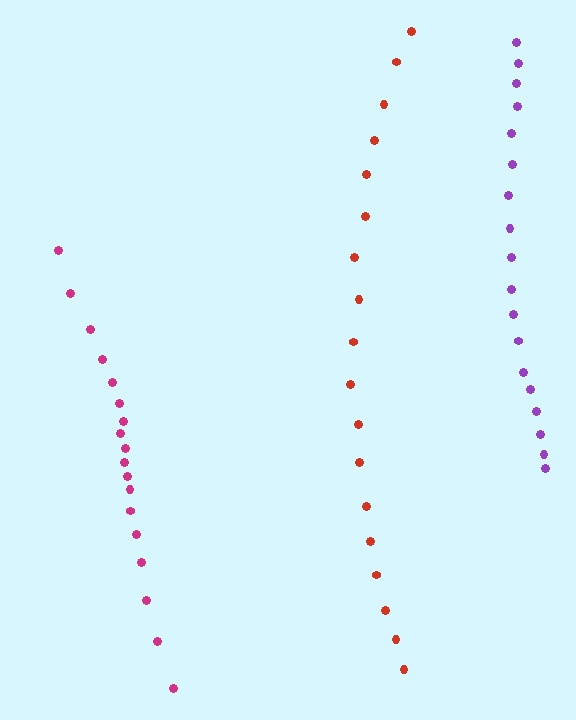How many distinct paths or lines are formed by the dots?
There are 3 distinct paths.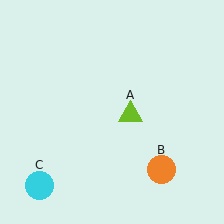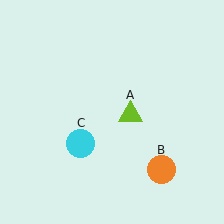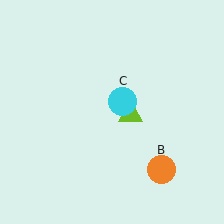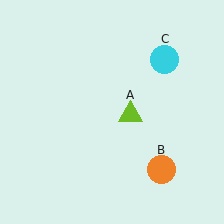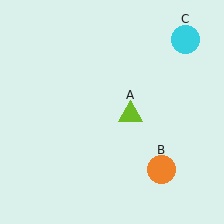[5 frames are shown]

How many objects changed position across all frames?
1 object changed position: cyan circle (object C).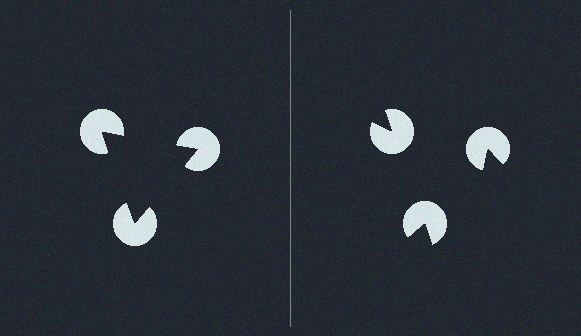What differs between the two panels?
The pac-man discs are positioned identically on both sides; only the wedge orientations differ. On the left they align to a triangle; on the right they are misaligned.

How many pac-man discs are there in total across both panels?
6 — 3 on each side.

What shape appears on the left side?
An illusory triangle.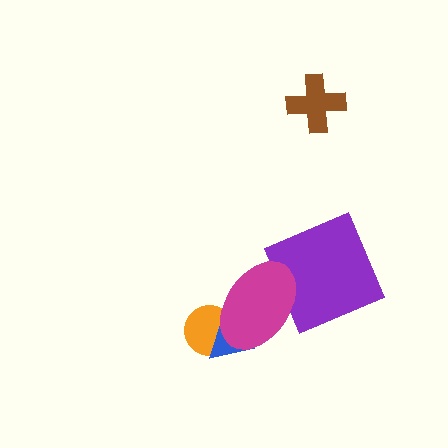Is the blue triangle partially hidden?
Yes, it is partially covered by another shape.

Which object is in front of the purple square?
The magenta ellipse is in front of the purple square.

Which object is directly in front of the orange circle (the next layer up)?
The blue triangle is directly in front of the orange circle.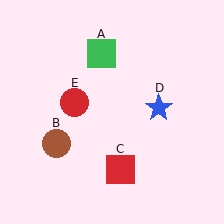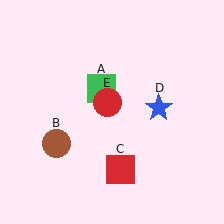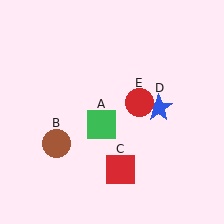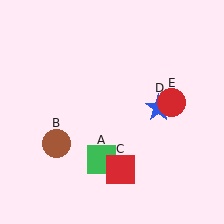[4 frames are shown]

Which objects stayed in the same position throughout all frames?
Brown circle (object B) and red square (object C) and blue star (object D) remained stationary.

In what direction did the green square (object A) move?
The green square (object A) moved down.